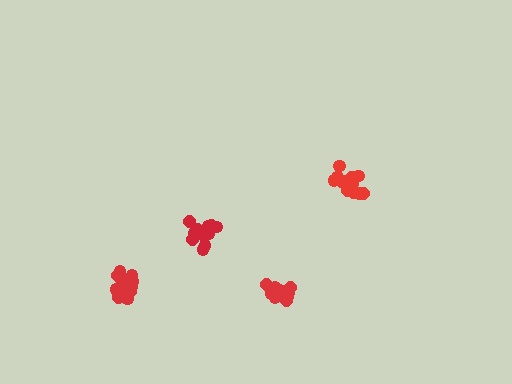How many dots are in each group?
Group 1: 17 dots, Group 2: 16 dots, Group 3: 18 dots, Group 4: 15 dots (66 total).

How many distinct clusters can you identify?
There are 4 distinct clusters.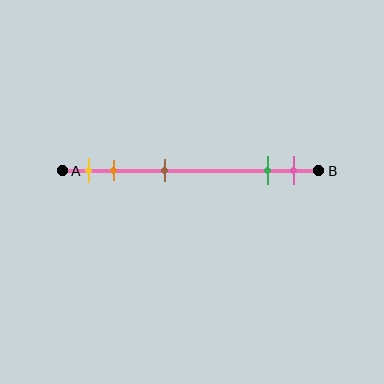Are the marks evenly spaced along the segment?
No, the marks are not evenly spaced.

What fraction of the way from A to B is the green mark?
The green mark is approximately 80% (0.8) of the way from A to B.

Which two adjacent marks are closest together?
The green and pink marks are the closest adjacent pair.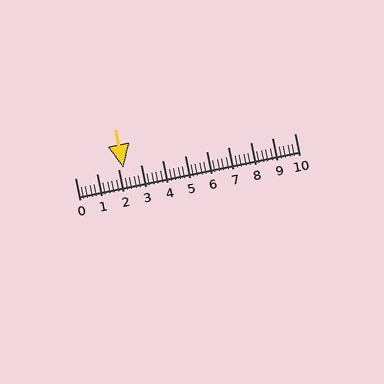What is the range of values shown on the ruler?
The ruler shows values from 0 to 10.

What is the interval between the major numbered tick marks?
The major tick marks are spaced 1 units apart.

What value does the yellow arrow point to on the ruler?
The yellow arrow points to approximately 2.2.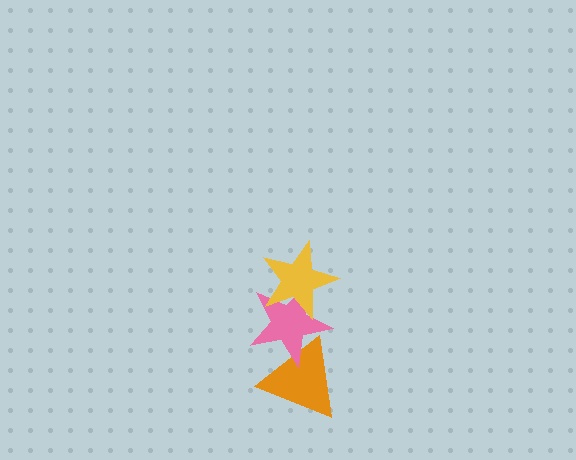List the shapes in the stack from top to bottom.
From top to bottom: the yellow star, the pink star, the orange triangle.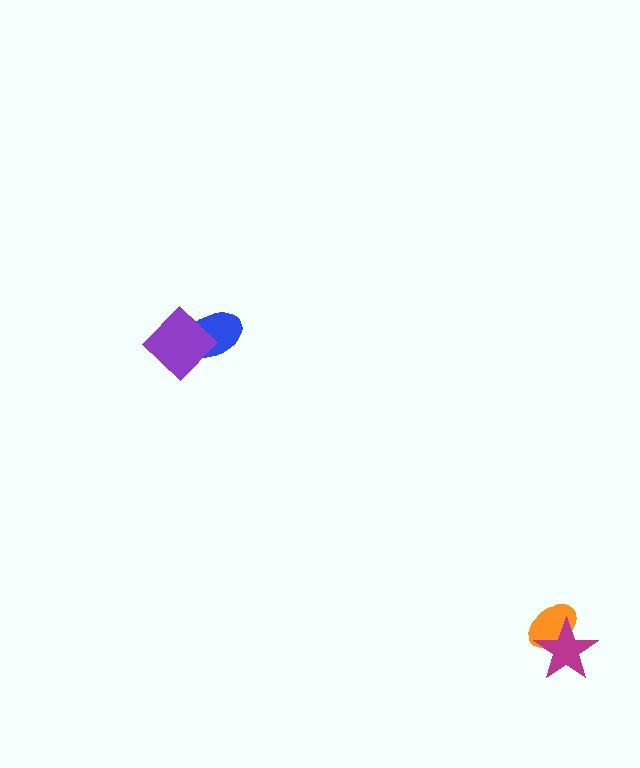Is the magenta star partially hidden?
No, no other shape covers it.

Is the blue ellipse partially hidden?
Yes, it is partially covered by another shape.